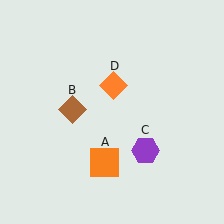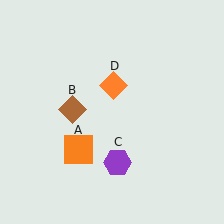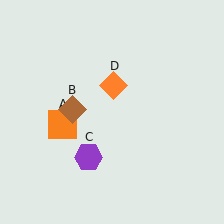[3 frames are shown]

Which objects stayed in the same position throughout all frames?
Brown diamond (object B) and orange diamond (object D) remained stationary.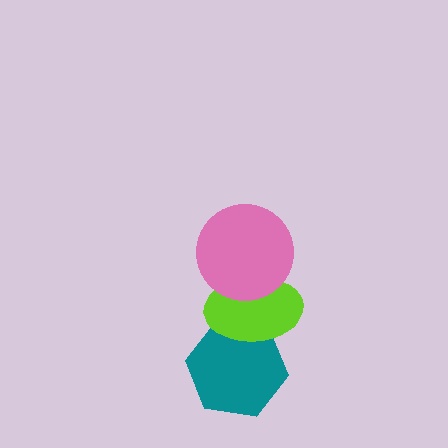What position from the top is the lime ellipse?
The lime ellipse is 2nd from the top.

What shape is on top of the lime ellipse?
The pink circle is on top of the lime ellipse.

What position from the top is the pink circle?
The pink circle is 1st from the top.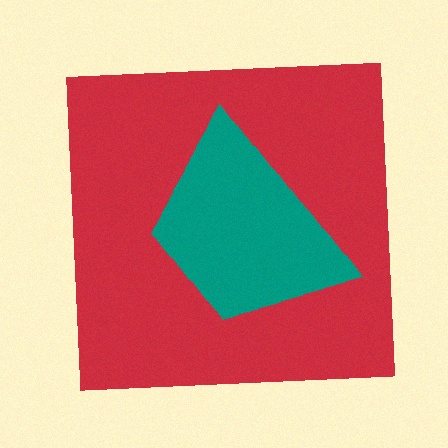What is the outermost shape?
The red square.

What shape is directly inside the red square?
The teal trapezoid.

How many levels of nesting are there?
2.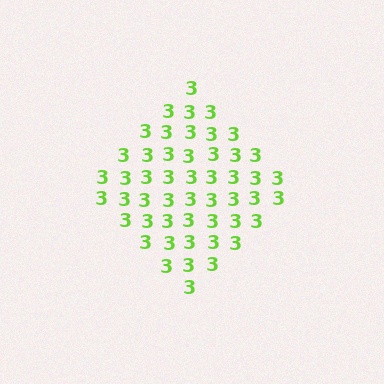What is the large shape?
The large shape is a diamond.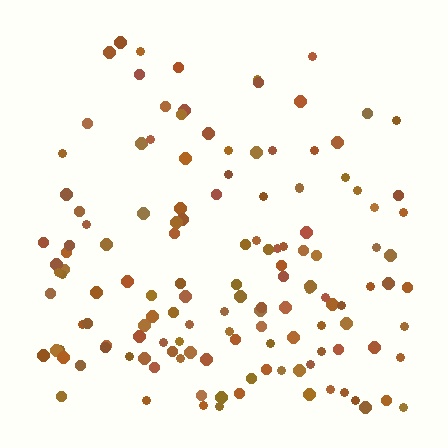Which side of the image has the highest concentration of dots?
The bottom.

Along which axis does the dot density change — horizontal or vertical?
Vertical.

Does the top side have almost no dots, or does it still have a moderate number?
Still a moderate number, just noticeably fewer than the bottom.